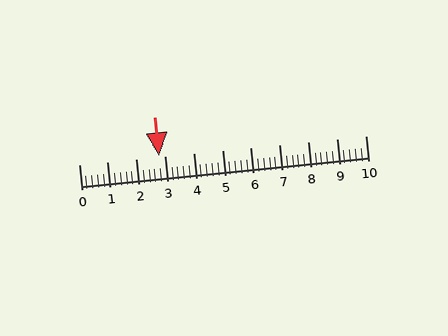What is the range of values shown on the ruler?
The ruler shows values from 0 to 10.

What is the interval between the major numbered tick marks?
The major tick marks are spaced 1 units apart.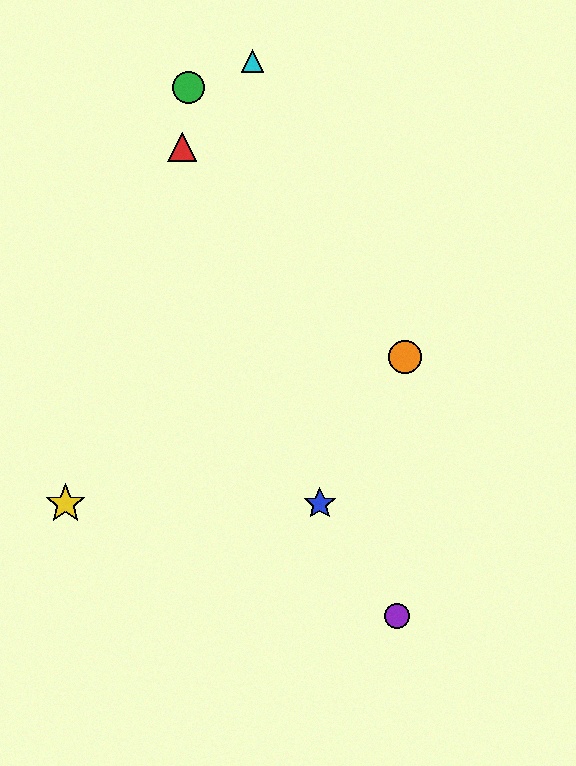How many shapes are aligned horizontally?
2 shapes (the blue star, the yellow star) are aligned horizontally.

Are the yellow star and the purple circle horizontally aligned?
No, the yellow star is at y≈504 and the purple circle is at y≈616.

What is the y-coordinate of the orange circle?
The orange circle is at y≈357.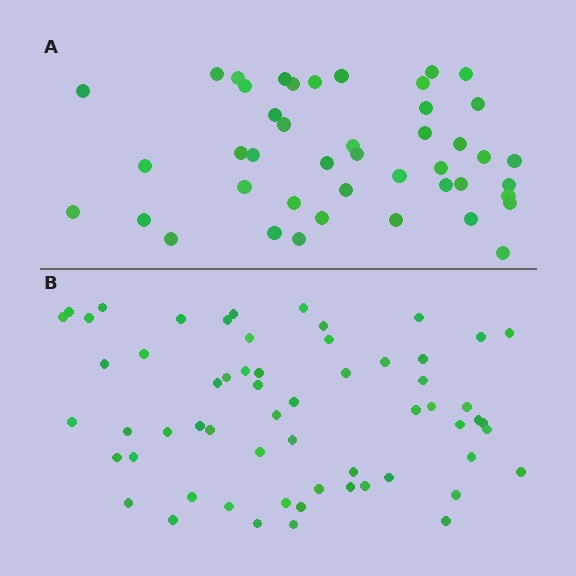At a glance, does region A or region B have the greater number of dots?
Region B (the bottom region) has more dots.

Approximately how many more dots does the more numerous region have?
Region B has approximately 15 more dots than region A.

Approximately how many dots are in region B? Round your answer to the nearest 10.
About 60 dots.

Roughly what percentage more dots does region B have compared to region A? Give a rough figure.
About 35% more.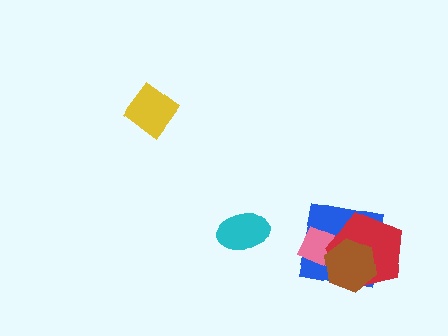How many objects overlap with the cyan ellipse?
0 objects overlap with the cyan ellipse.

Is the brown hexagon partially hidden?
No, no other shape covers it.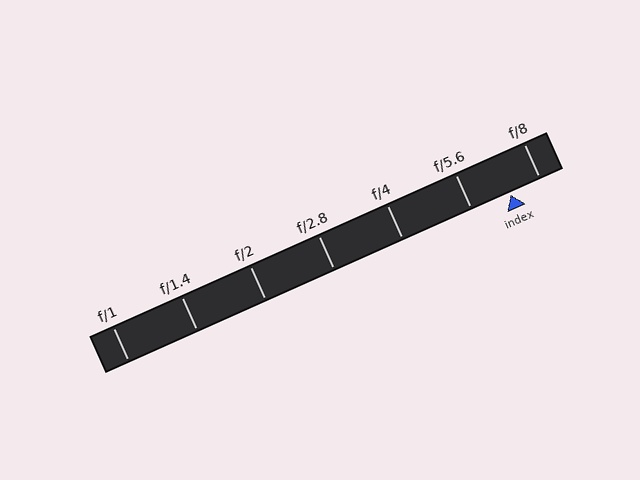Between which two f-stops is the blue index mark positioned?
The index mark is between f/5.6 and f/8.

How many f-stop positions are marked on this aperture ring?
There are 7 f-stop positions marked.